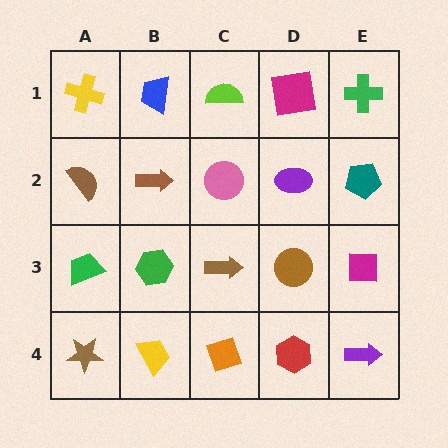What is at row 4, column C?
An orange diamond.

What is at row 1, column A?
A yellow cross.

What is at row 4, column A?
A brown star.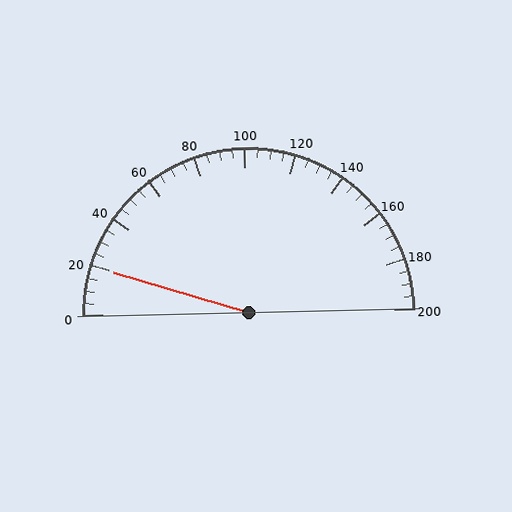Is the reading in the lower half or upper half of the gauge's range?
The reading is in the lower half of the range (0 to 200).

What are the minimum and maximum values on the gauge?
The gauge ranges from 0 to 200.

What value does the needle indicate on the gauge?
The needle indicates approximately 20.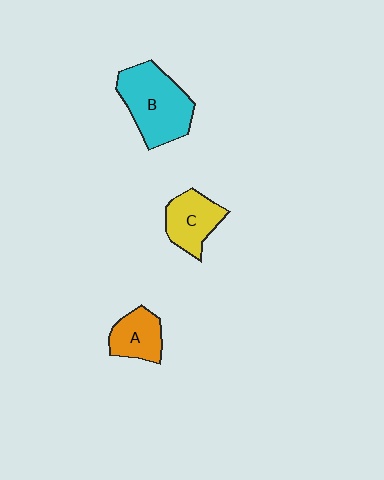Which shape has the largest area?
Shape B (cyan).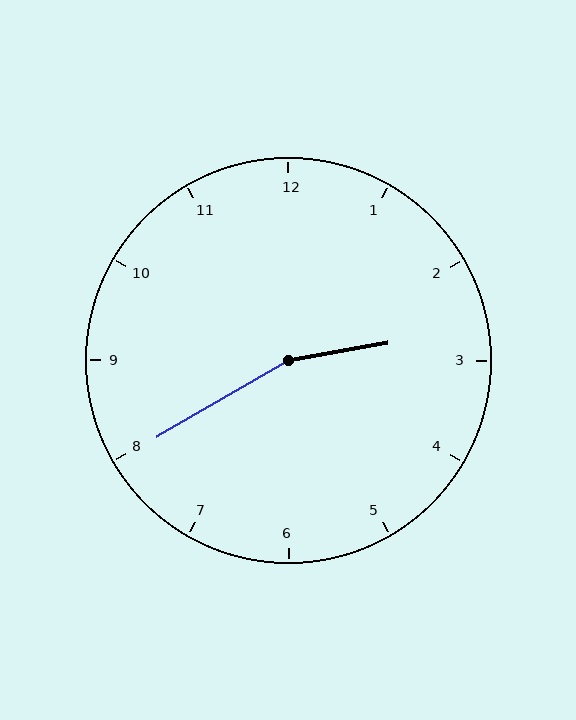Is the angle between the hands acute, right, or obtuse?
It is obtuse.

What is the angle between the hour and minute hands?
Approximately 160 degrees.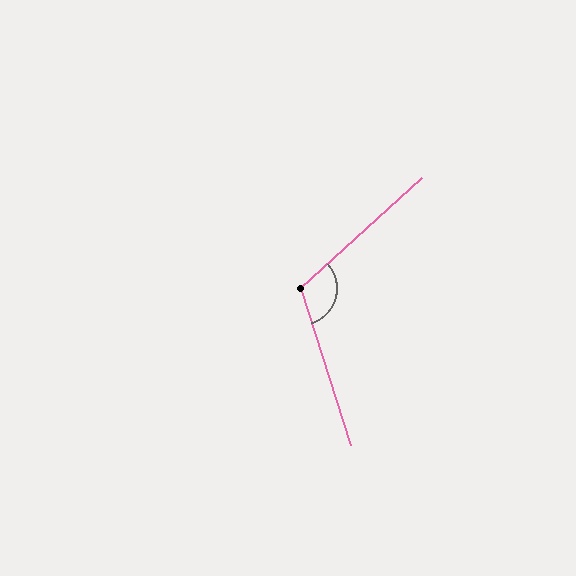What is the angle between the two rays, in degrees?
Approximately 115 degrees.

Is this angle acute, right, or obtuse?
It is obtuse.